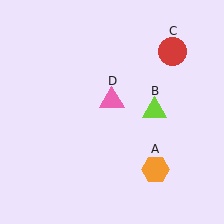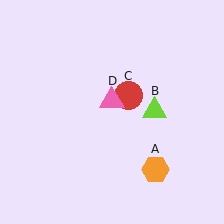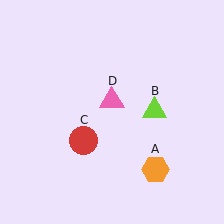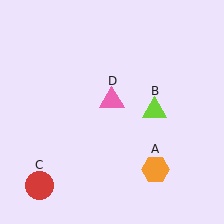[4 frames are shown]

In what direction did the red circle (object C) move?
The red circle (object C) moved down and to the left.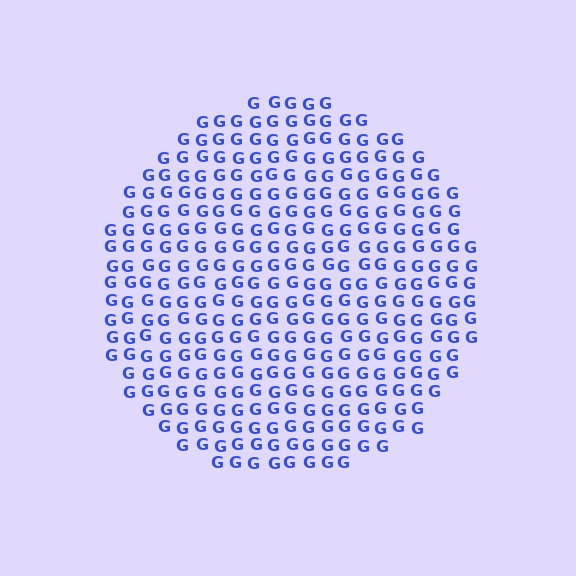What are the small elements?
The small elements are letter G's.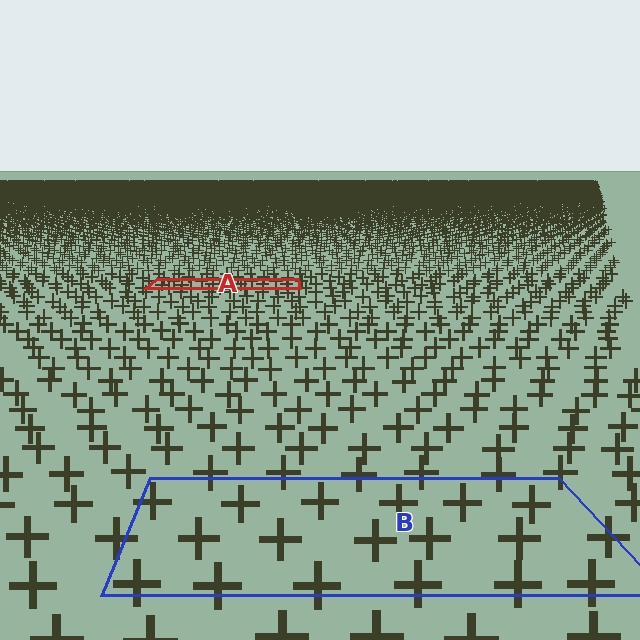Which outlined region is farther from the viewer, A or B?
Region A is farther from the viewer — the texture elements inside it appear smaller and more densely packed.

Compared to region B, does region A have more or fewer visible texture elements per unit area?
Region A has more texture elements per unit area — they are packed more densely because it is farther away.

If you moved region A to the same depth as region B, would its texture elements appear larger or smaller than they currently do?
They would appear larger. At a closer depth, the same texture elements are projected at a bigger on-screen size.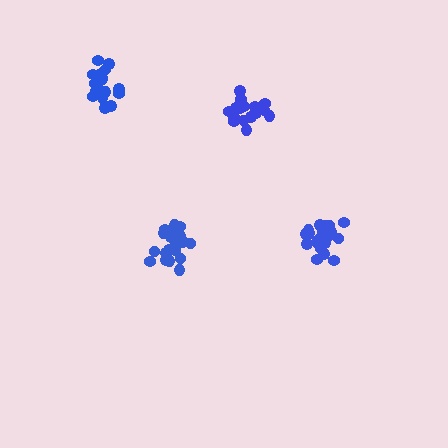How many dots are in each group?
Group 1: 21 dots, Group 2: 21 dots, Group 3: 18 dots, Group 4: 18 dots (78 total).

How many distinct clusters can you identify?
There are 4 distinct clusters.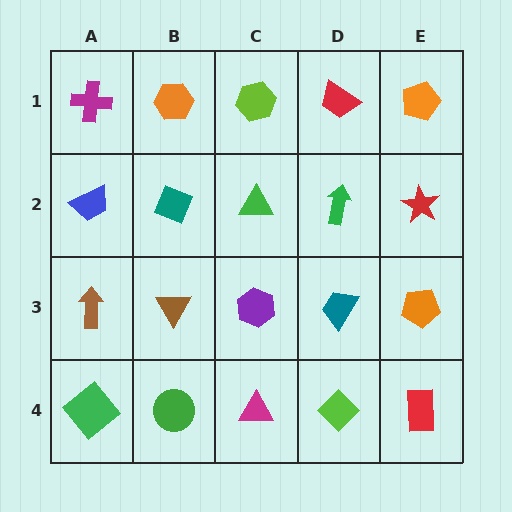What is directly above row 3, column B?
A teal diamond.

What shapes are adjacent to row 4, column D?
A teal trapezoid (row 3, column D), a magenta triangle (row 4, column C), a red rectangle (row 4, column E).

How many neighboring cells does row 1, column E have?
2.